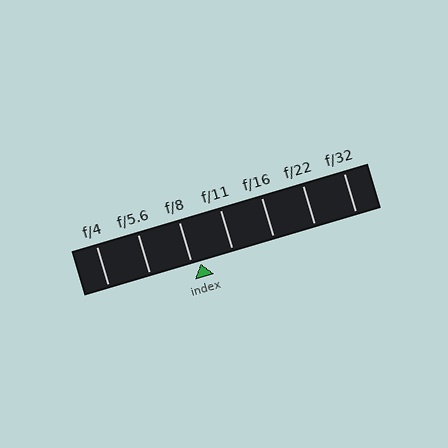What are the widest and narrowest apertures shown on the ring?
The widest aperture shown is f/4 and the narrowest is f/32.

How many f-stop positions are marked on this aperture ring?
There are 7 f-stop positions marked.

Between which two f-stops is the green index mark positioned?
The index mark is between f/8 and f/11.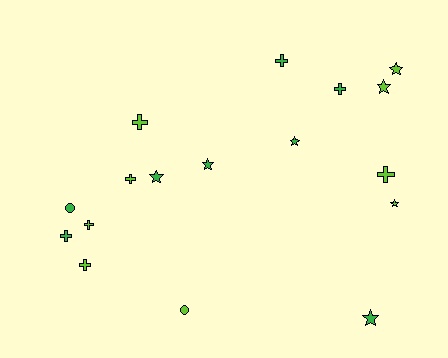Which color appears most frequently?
Lime, with 9 objects.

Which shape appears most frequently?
Cross, with 8 objects.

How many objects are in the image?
There are 17 objects.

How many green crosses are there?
There are 3 green crosses.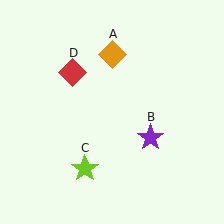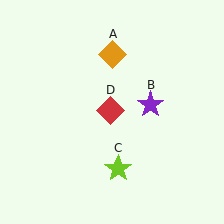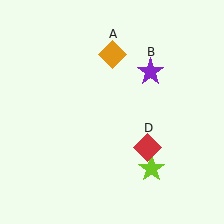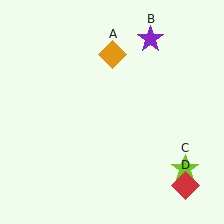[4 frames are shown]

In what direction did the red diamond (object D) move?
The red diamond (object D) moved down and to the right.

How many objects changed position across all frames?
3 objects changed position: purple star (object B), lime star (object C), red diamond (object D).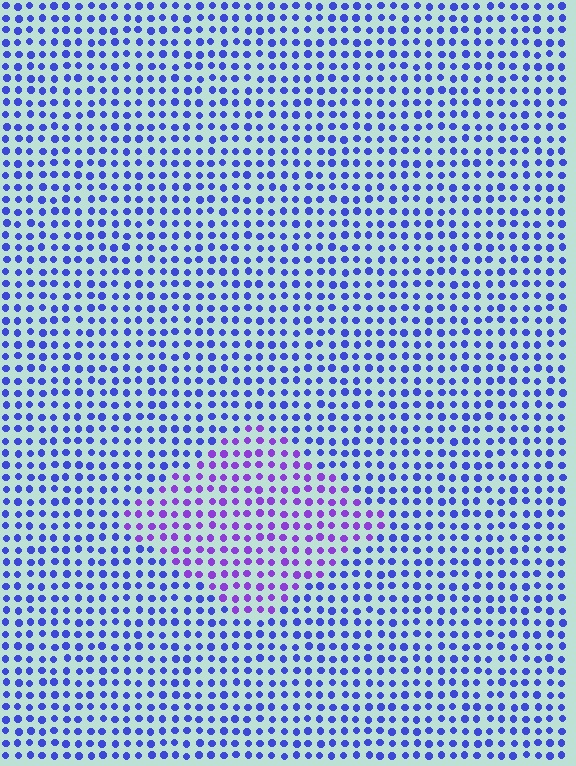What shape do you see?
I see a diamond.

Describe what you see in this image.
The image is filled with small blue elements in a uniform arrangement. A diamond-shaped region is visible where the elements are tinted to a slightly different hue, forming a subtle color boundary.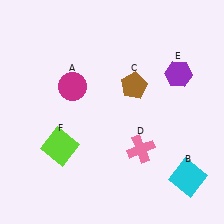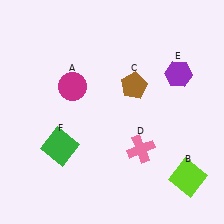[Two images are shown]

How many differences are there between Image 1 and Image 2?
There are 2 differences between the two images.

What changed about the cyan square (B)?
In Image 1, B is cyan. In Image 2, it changed to lime.